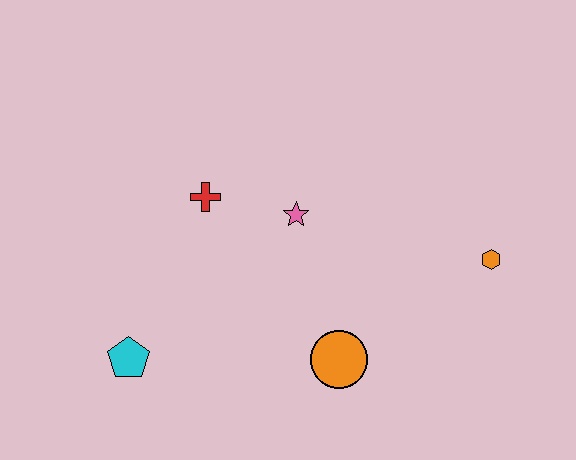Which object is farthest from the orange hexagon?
The cyan pentagon is farthest from the orange hexagon.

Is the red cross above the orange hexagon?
Yes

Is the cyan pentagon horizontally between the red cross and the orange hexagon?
No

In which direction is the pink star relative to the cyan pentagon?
The pink star is to the right of the cyan pentagon.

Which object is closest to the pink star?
The red cross is closest to the pink star.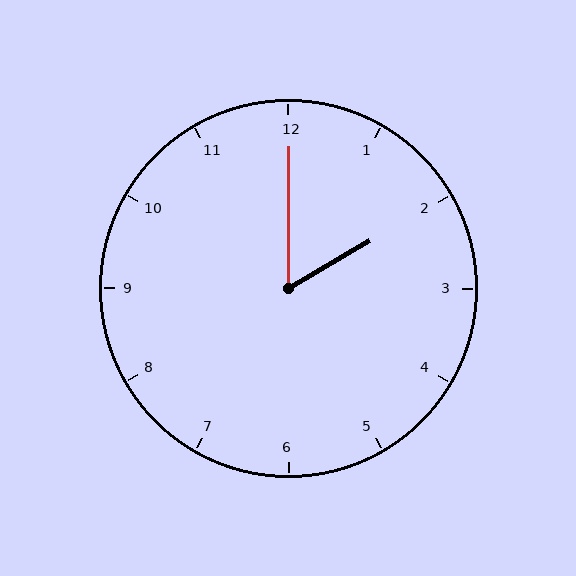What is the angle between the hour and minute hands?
Approximately 60 degrees.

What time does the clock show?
2:00.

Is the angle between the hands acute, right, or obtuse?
It is acute.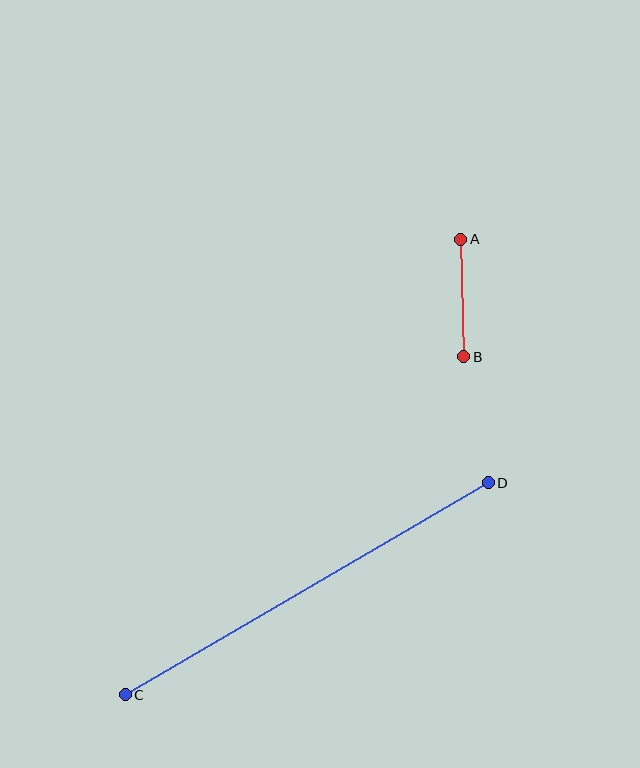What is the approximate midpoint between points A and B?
The midpoint is at approximately (462, 298) pixels.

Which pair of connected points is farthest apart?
Points C and D are farthest apart.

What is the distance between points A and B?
The distance is approximately 118 pixels.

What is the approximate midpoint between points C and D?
The midpoint is at approximately (307, 589) pixels.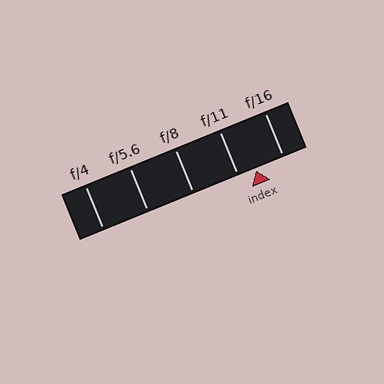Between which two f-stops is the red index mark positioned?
The index mark is between f/11 and f/16.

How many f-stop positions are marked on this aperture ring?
There are 5 f-stop positions marked.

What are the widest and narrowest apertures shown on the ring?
The widest aperture shown is f/4 and the narrowest is f/16.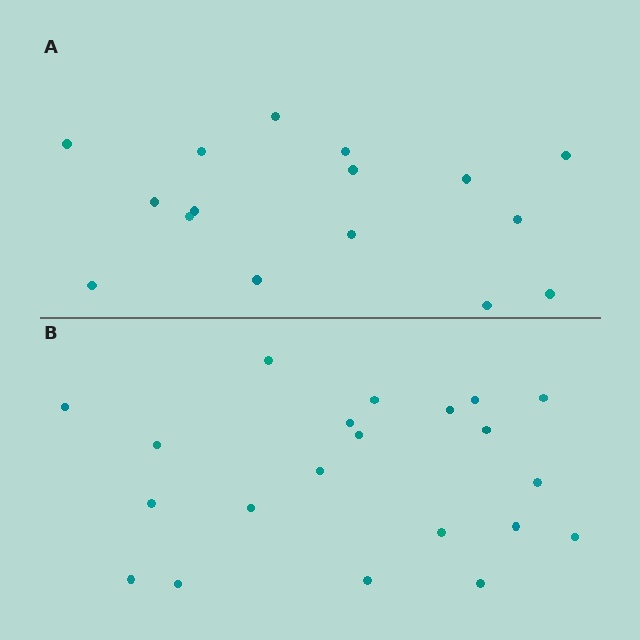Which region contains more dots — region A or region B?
Region B (the bottom region) has more dots.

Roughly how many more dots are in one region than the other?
Region B has about 5 more dots than region A.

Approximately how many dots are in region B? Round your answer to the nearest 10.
About 20 dots. (The exact count is 21, which rounds to 20.)